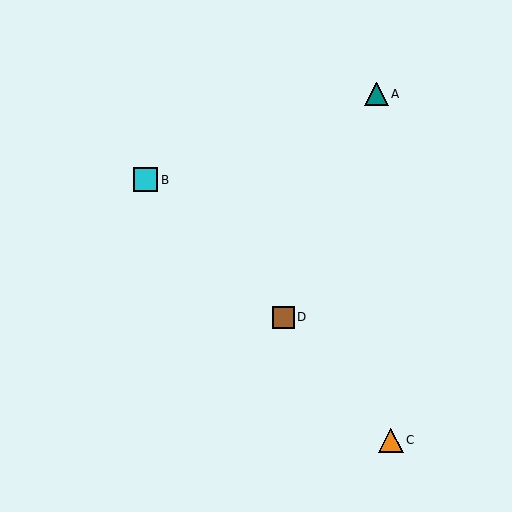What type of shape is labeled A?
Shape A is a teal triangle.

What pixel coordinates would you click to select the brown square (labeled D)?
Click at (283, 317) to select the brown square D.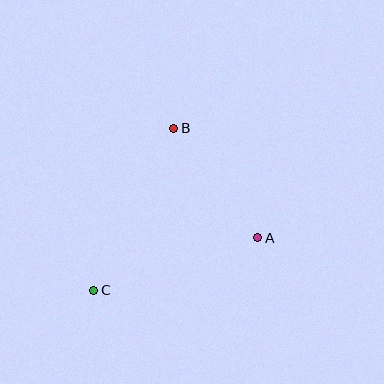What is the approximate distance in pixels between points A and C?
The distance between A and C is approximately 172 pixels.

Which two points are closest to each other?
Points A and B are closest to each other.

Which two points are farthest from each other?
Points B and C are farthest from each other.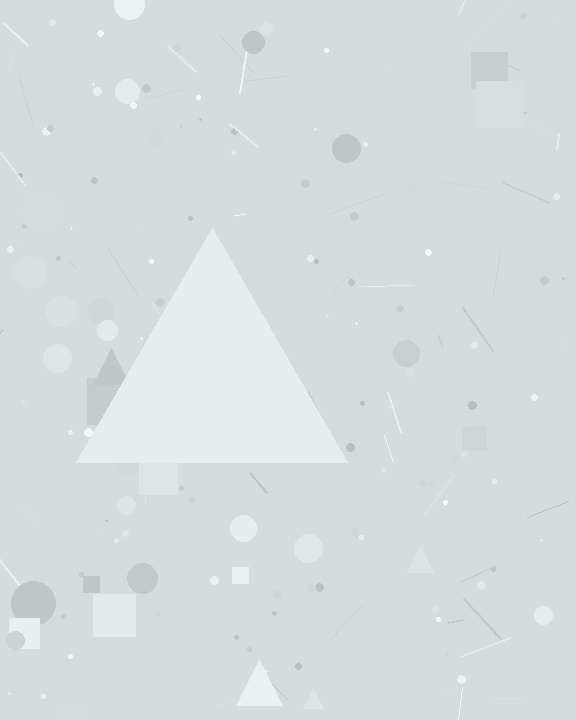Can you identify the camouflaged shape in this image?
The camouflaged shape is a triangle.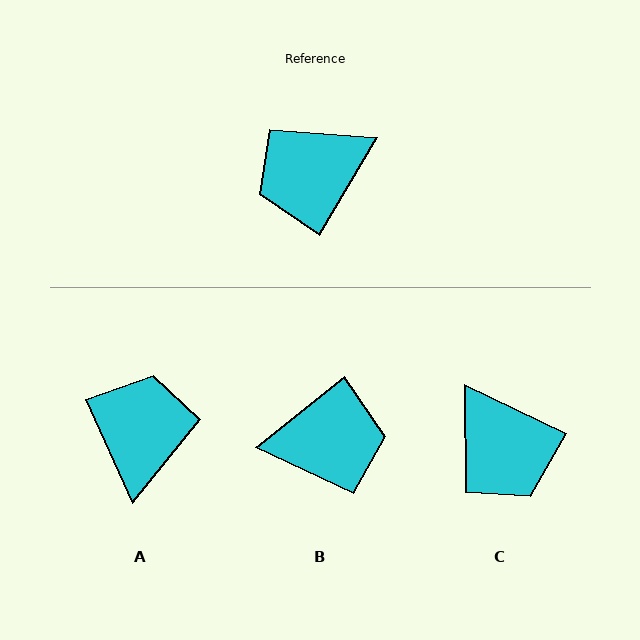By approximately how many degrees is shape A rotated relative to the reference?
Approximately 125 degrees clockwise.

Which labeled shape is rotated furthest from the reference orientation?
B, about 159 degrees away.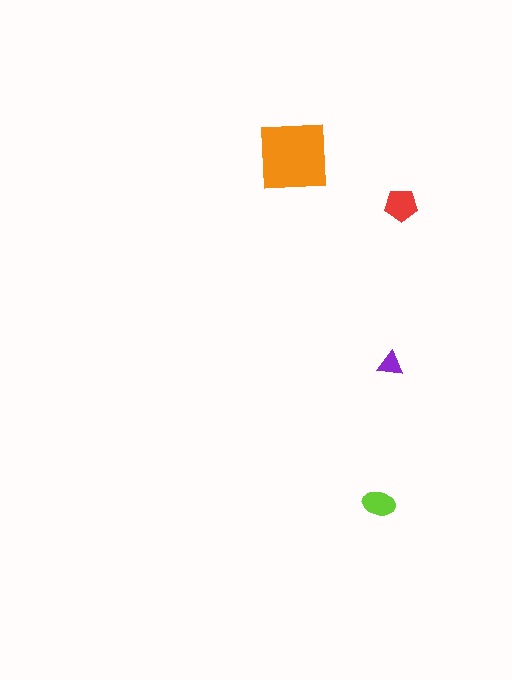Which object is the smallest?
The purple triangle.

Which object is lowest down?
The lime ellipse is bottommost.